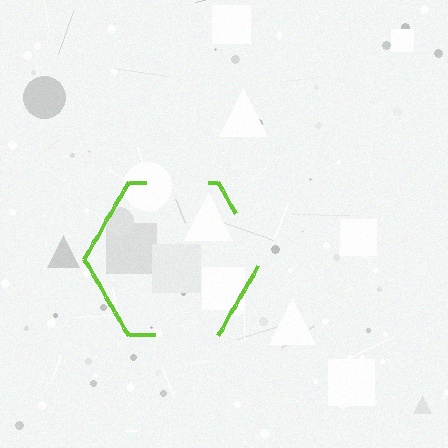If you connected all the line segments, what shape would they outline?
They would outline a hexagon.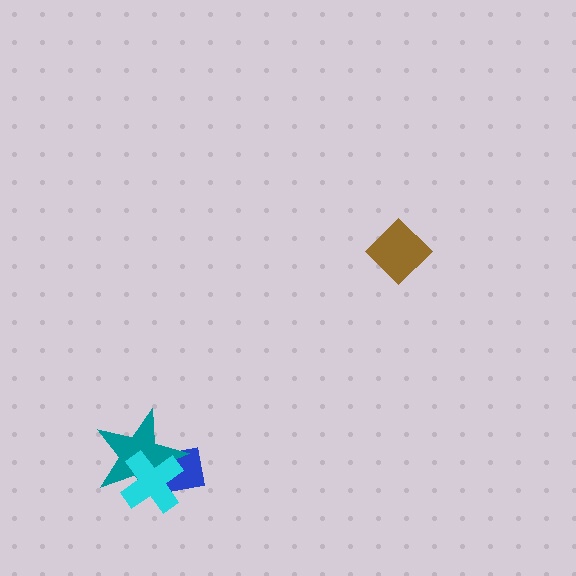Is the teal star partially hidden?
Yes, it is partially covered by another shape.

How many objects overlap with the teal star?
2 objects overlap with the teal star.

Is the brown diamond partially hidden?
No, no other shape covers it.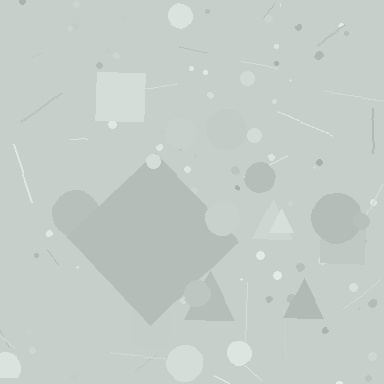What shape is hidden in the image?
A diamond is hidden in the image.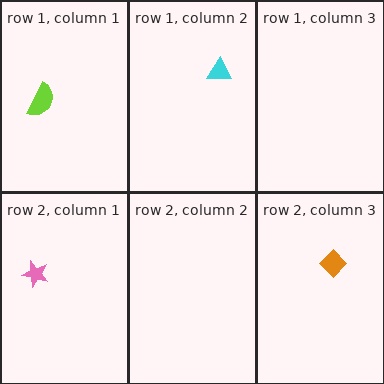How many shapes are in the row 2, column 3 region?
1.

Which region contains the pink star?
The row 2, column 1 region.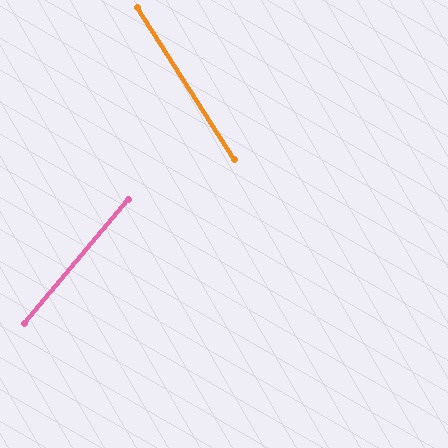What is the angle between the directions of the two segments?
Approximately 73 degrees.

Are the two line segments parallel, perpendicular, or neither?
Neither parallel nor perpendicular — they differ by about 73°.